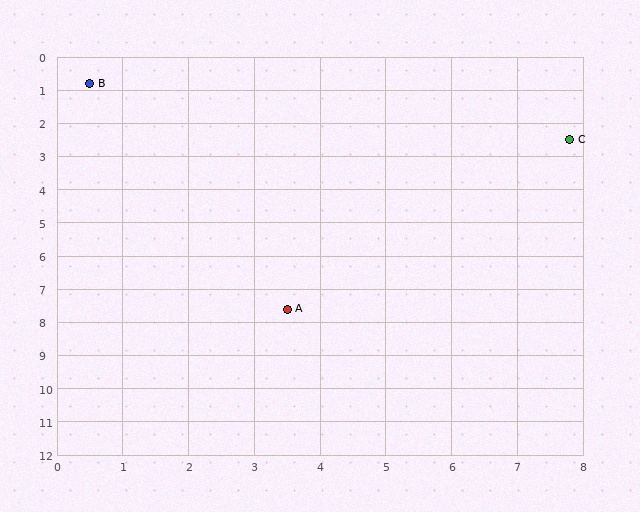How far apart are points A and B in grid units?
Points A and B are about 7.4 grid units apart.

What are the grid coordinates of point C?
Point C is at approximately (7.8, 2.5).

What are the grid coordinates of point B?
Point B is at approximately (0.5, 0.8).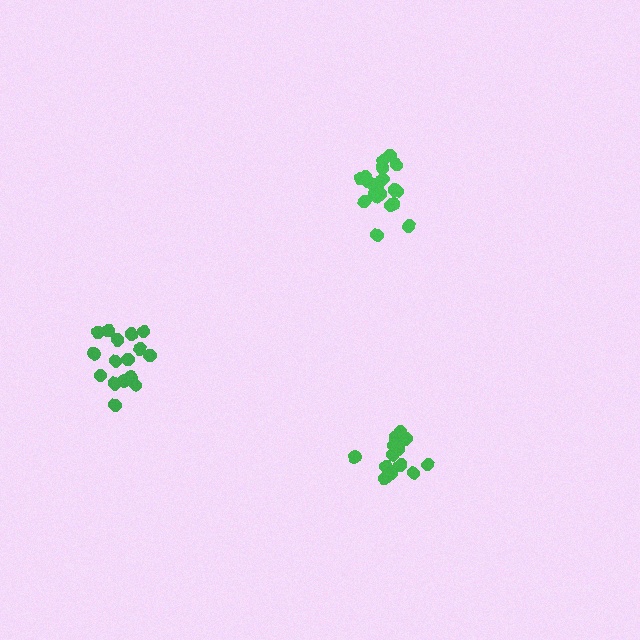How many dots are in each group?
Group 1: 16 dots, Group 2: 20 dots, Group 3: 15 dots (51 total).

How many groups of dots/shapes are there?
There are 3 groups.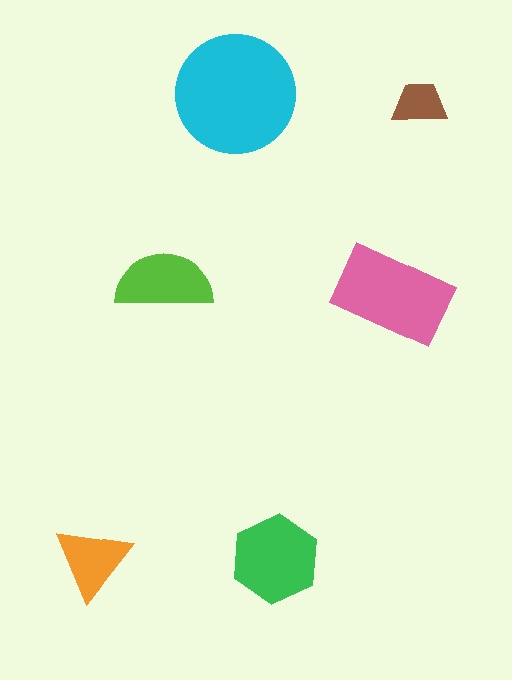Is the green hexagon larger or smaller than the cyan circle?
Smaller.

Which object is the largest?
The cyan circle.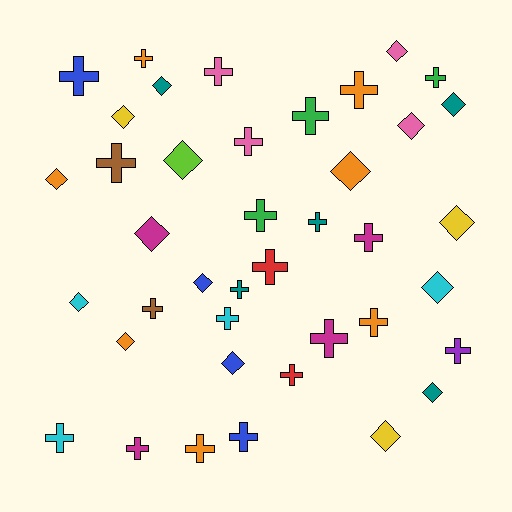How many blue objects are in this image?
There are 4 blue objects.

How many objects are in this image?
There are 40 objects.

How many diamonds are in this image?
There are 17 diamonds.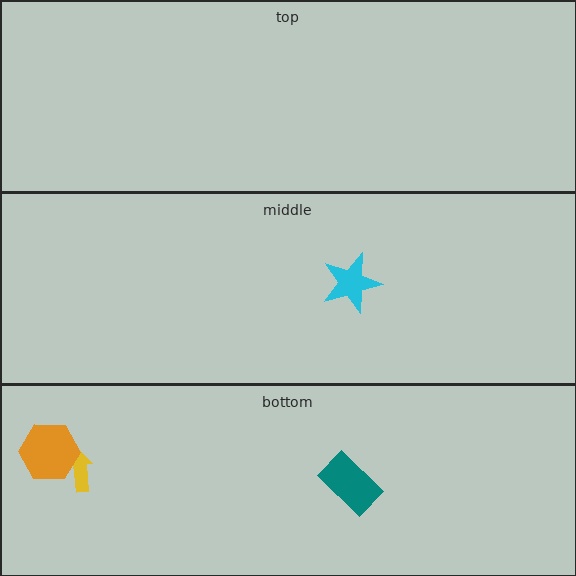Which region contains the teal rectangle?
The bottom region.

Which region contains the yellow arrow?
The bottom region.